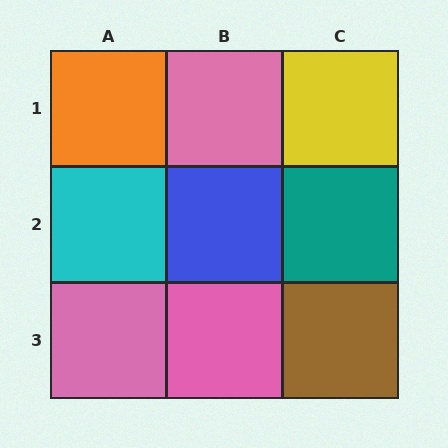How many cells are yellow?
1 cell is yellow.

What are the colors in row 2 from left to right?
Cyan, blue, teal.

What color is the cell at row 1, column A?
Orange.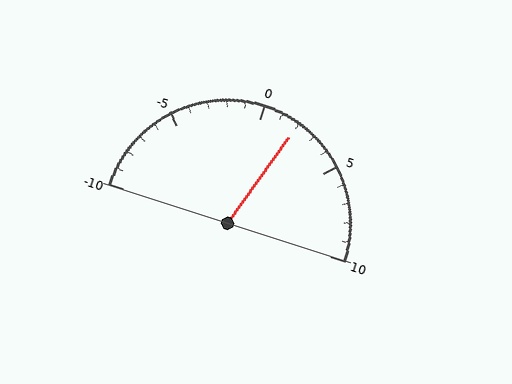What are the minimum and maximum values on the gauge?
The gauge ranges from -10 to 10.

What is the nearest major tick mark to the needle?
The nearest major tick mark is 0.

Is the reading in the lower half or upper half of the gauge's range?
The reading is in the upper half of the range (-10 to 10).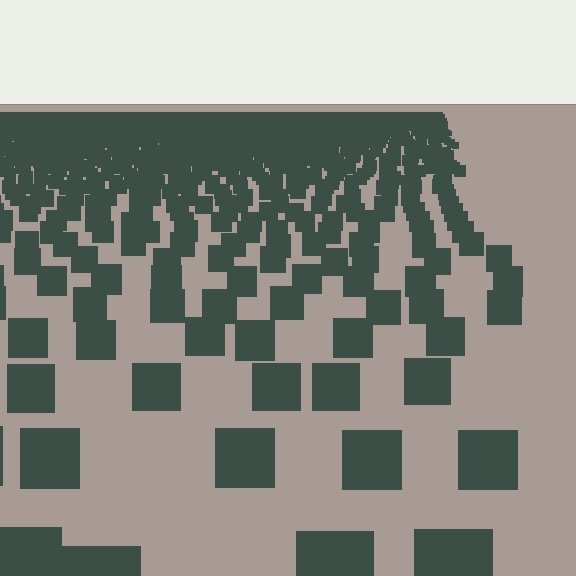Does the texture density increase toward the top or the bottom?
Density increases toward the top.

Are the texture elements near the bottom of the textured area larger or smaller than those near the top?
Larger. Near the bottom, elements are closer to the viewer and appear at a bigger on-screen size.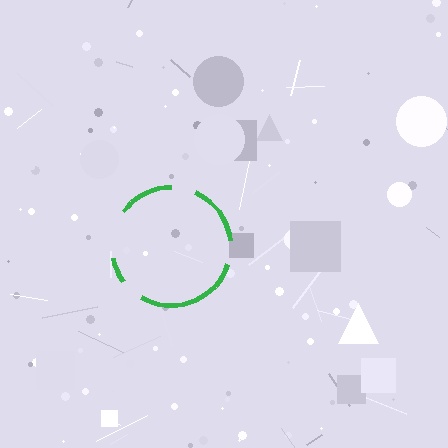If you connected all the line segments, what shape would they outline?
They would outline a circle.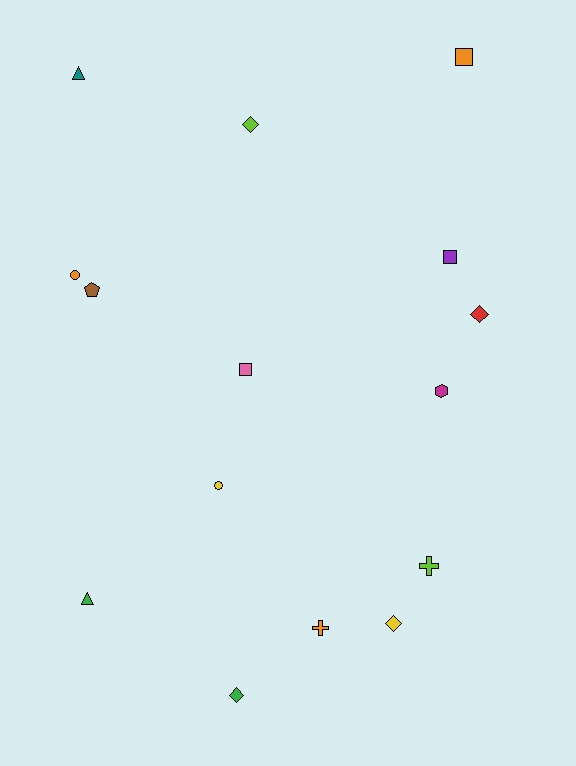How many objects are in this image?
There are 15 objects.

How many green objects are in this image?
There are 2 green objects.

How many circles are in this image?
There are 2 circles.